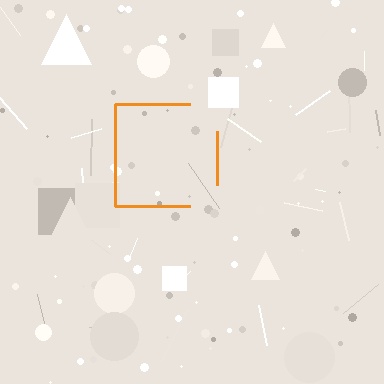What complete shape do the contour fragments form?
The contour fragments form a square.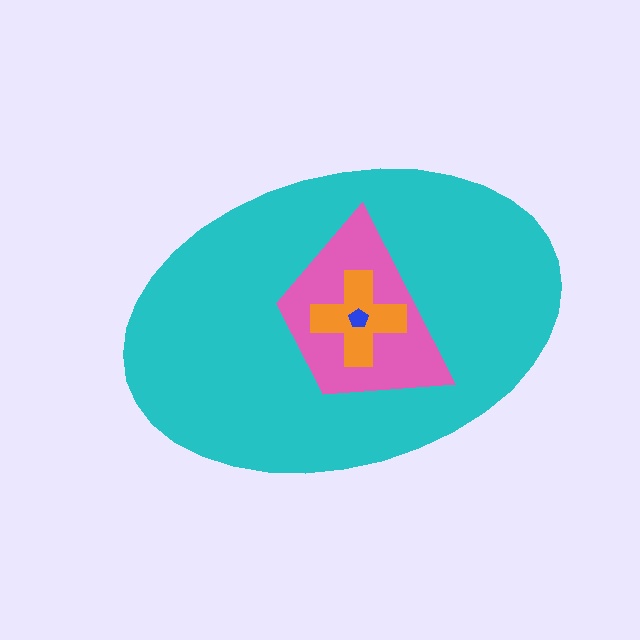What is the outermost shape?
The cyan ellipse.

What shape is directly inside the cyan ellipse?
The pink trapezoid.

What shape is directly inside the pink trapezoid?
The orange cross.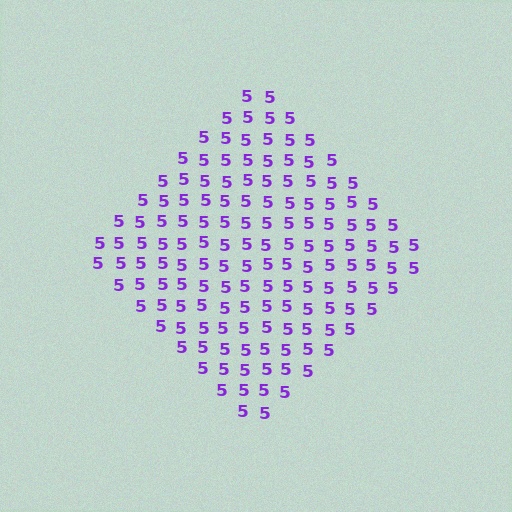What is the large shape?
The large shape is a diamond.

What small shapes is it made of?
It is made of small digit 5's.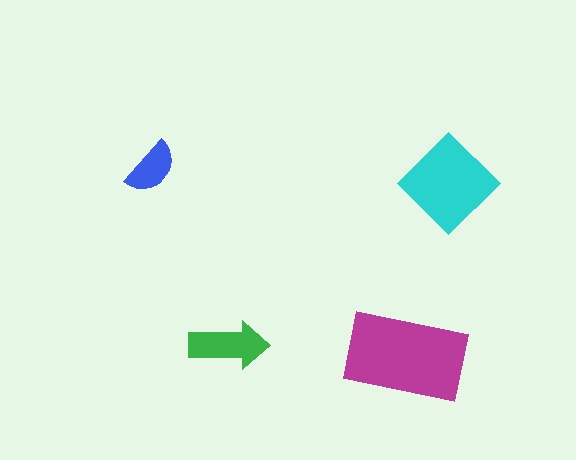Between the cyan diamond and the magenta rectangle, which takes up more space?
The magenta rectangle.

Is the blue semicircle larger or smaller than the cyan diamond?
Smaller.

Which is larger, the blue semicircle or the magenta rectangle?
The magenta rectangle.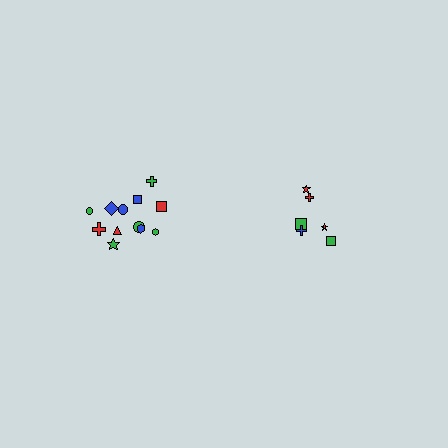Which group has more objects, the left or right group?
The left group.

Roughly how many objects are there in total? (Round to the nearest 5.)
Roughly 20 objects in total.